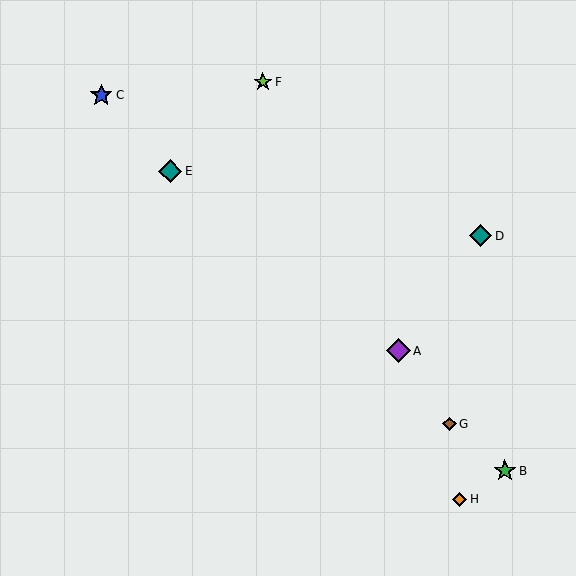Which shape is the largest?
The purple diamond (labeled A) is the largest.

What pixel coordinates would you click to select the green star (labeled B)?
Click at (505, 471) to select the green star B.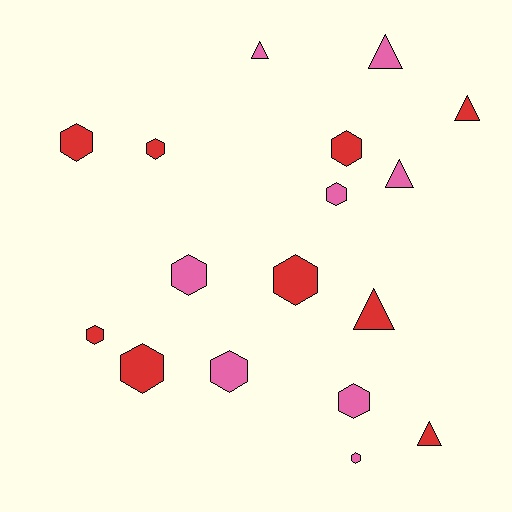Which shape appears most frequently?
Hexagon, with 11 objects.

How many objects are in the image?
There are 17 objects.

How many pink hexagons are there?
There are 5 pink hexagons.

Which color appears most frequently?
Red, with 9 objects.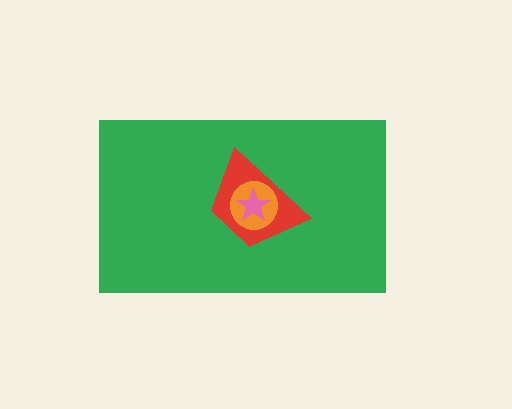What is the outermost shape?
The green rectangle.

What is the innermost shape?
The pink star.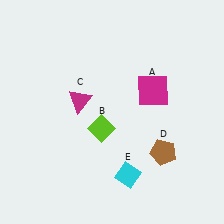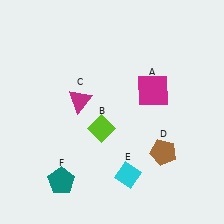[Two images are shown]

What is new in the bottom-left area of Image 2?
A teal pentagon (F) was added in the bottom-left area of Image 2.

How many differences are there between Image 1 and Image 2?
There is 1 difference between the two images.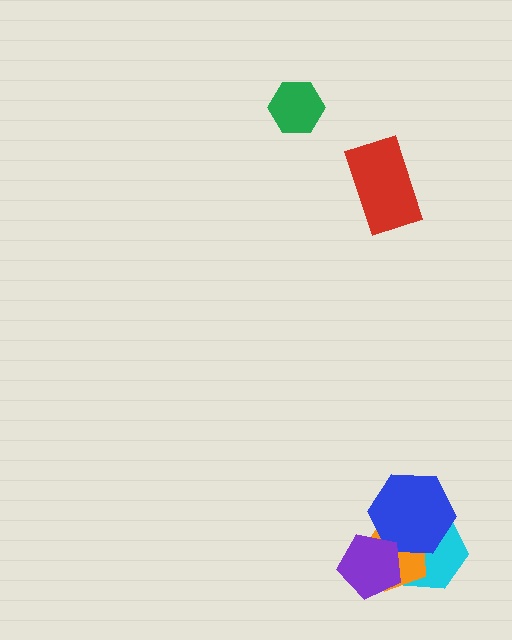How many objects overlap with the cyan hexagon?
3 objects overlap with the cyan hexagon.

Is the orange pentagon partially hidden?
Yes, it is partially covered by another shape.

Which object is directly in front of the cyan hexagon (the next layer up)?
The orange pentagon is directly in front of the cyan hexagon.